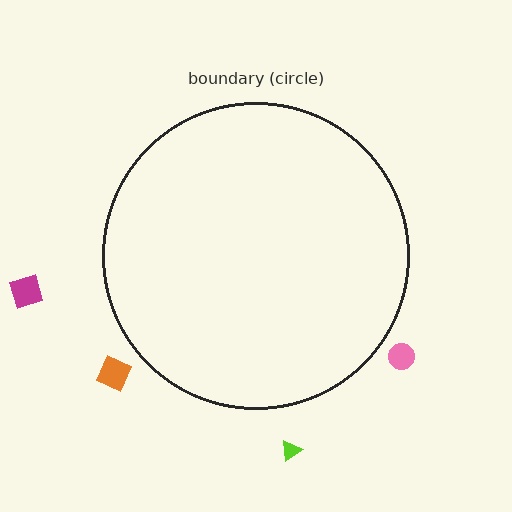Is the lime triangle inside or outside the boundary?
Outside.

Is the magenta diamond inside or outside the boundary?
Outside.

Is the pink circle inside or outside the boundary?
Outside.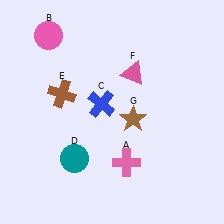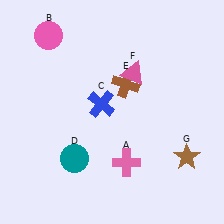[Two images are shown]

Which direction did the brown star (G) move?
The brown star (G) moved right.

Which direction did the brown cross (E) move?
The brown cross (E) moved right.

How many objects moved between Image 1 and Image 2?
2 objects moved between the two images.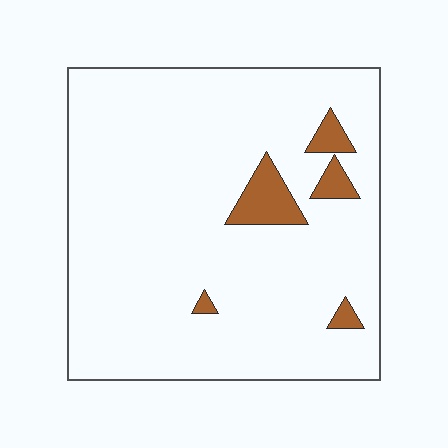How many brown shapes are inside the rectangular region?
5.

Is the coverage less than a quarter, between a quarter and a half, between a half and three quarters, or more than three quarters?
Less than a quarter.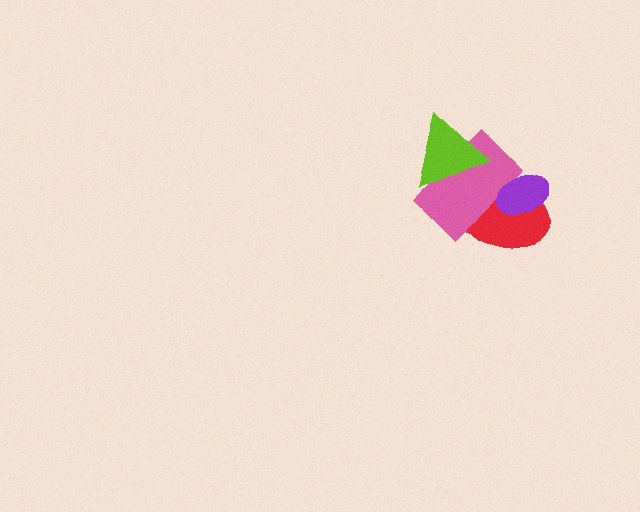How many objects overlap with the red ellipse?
3 objects overlap with the red ellipse.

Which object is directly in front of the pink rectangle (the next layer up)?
The purple ellipse is directly in front of the pink rectangle.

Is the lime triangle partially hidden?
No, no other shape covers it.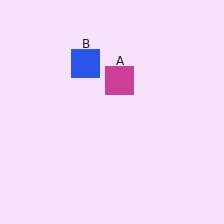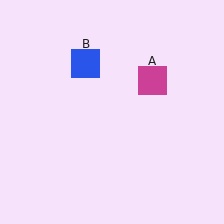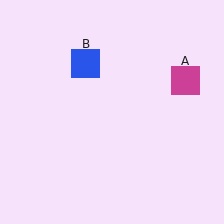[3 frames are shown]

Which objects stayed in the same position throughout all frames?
Blue square (object B) remained stationary.